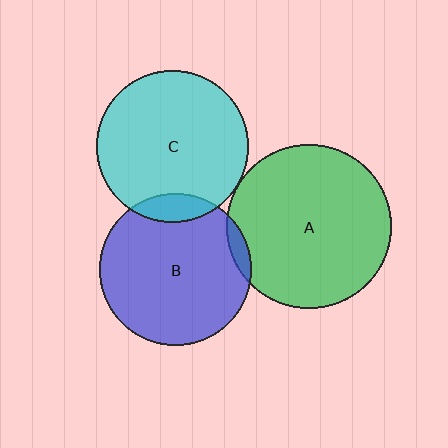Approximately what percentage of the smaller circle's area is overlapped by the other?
Approximately 5%.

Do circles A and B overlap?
Yes.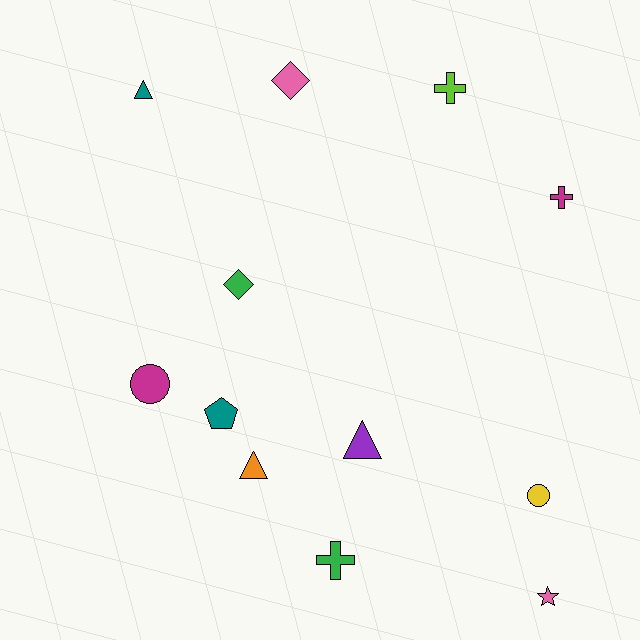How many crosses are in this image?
There are 3 crosses.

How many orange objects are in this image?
There is 1 orange object.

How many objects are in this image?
There are 12 objects.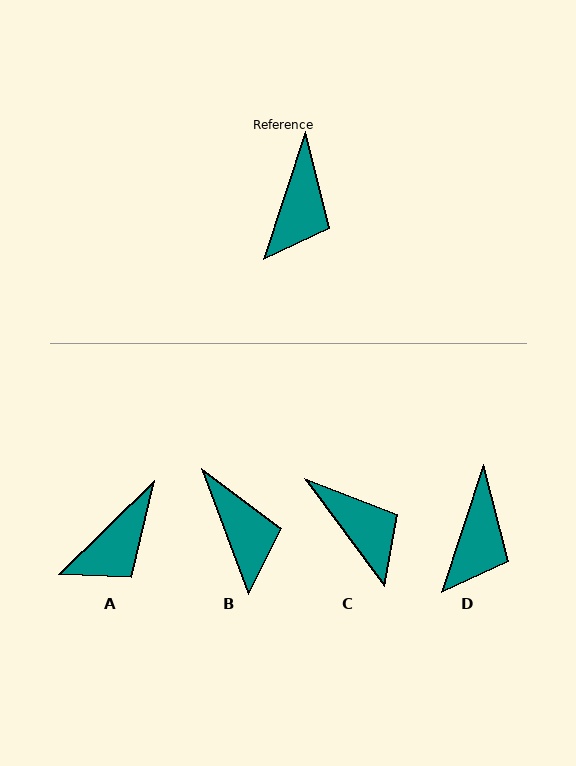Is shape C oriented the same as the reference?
No, it is off by about 55 degrees.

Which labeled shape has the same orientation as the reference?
D.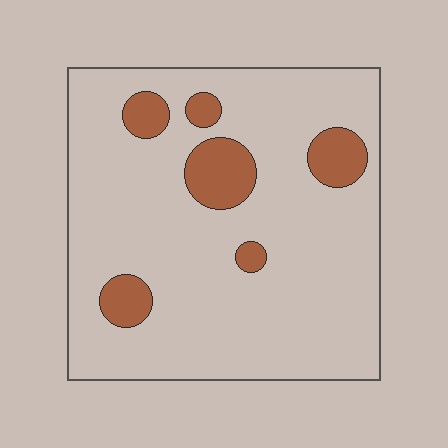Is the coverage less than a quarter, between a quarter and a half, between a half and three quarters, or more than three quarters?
Less than a quarter.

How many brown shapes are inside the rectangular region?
6.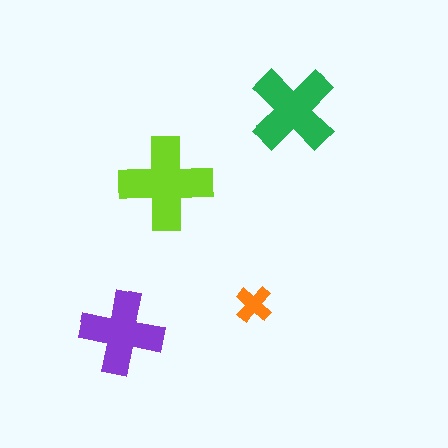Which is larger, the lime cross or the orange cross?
The lime one.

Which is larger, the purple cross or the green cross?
The green one.